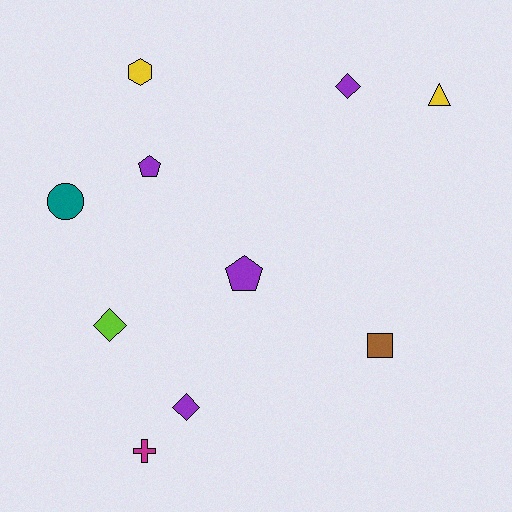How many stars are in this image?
There are no stars.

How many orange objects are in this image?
There are no orange objects.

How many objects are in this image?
There are 10 objects.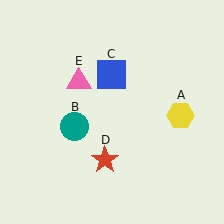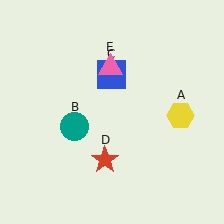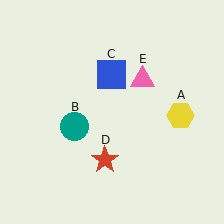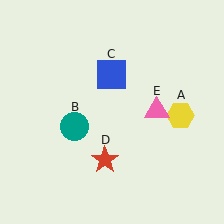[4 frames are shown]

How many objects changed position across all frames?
1 object changed position: pink triangle (object E).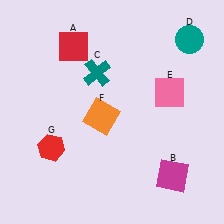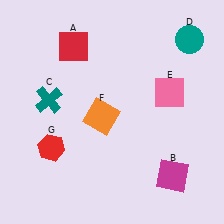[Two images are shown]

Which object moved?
The teal cross (C) moved left.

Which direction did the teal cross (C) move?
The teal cross (C) moved left.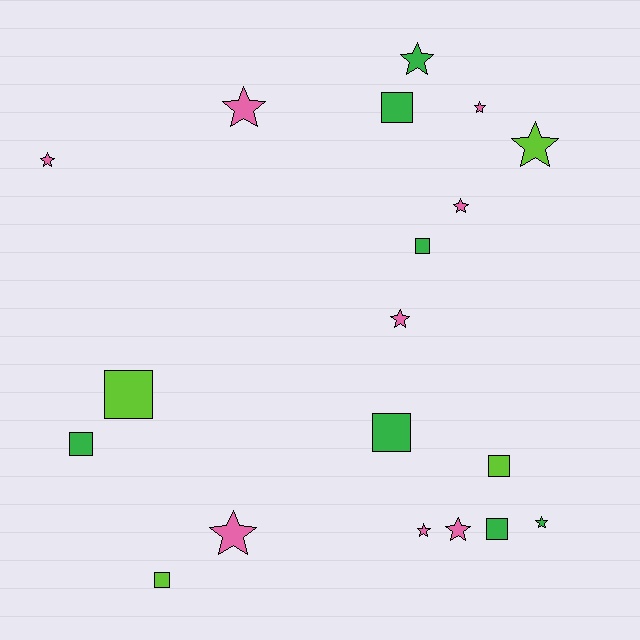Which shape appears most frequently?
Star, with 11 objects.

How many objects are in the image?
There are 19 objects.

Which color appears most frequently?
Pink, with 8 objects.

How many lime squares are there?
There are 3 lime squares.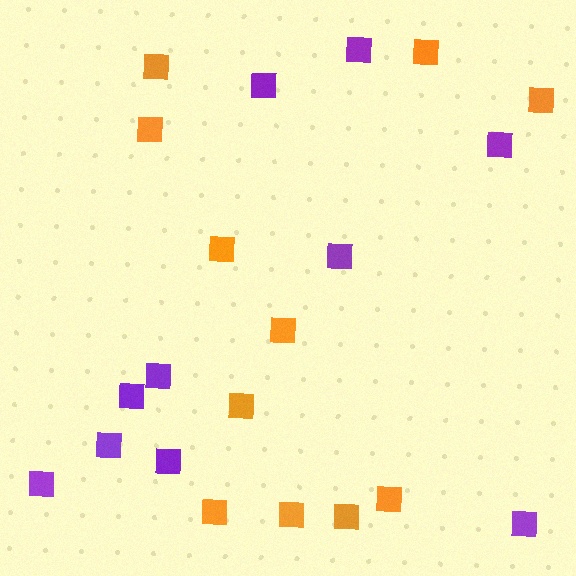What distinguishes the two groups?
There are 2 groups: one group of orange squares (11) and one group of purple squares (10).